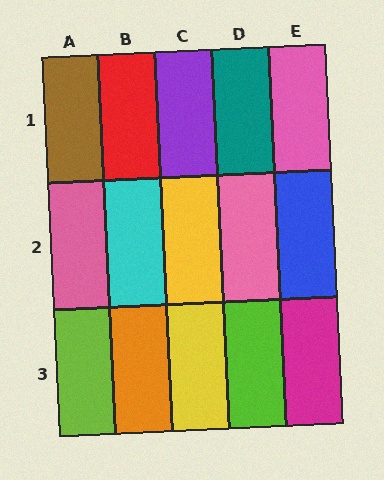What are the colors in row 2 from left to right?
Pink, cyan, yellow, pink, blue.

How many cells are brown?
1 cell is brown.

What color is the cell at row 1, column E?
Pink.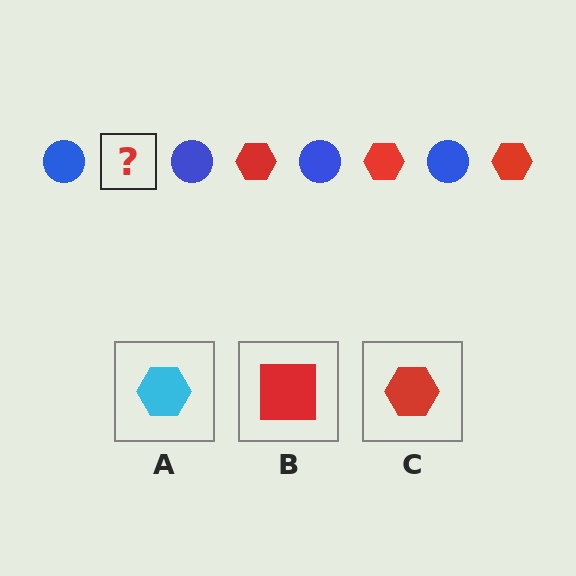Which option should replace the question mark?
Option C.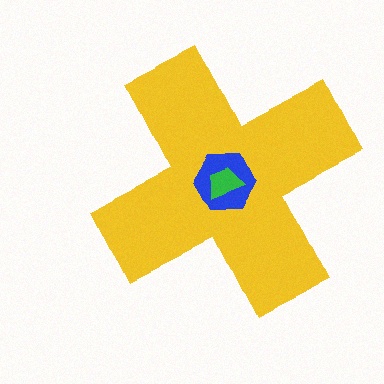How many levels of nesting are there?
3.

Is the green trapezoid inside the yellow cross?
Yes.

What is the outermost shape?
The yellow cross.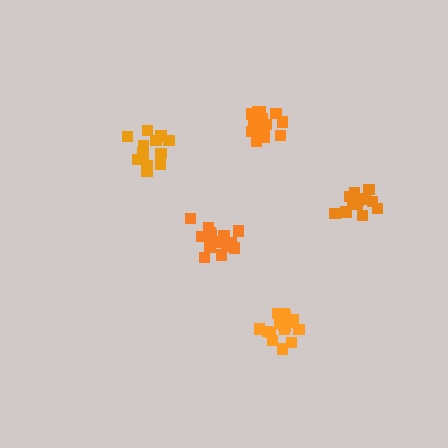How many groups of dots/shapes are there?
There are 5 groups.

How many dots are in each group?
Group 1: 13 dots, Group 2: 13 dots, Group 3: 17 dots, Group 4: 15 dots, Group 5: 14 dots (72 total).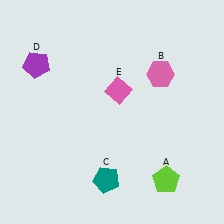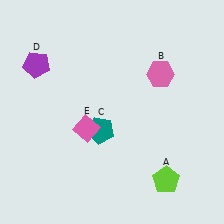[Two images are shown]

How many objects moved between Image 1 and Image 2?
2 objects moved between the two images.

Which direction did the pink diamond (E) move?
The pink diamond (E) moved down.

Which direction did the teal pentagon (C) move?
The teal pentagon (C) moved up.